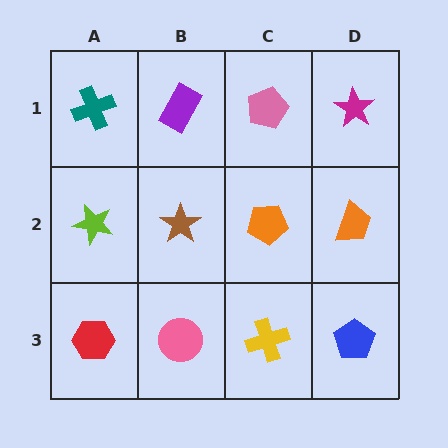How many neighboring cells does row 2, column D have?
3.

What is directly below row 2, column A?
A red hexagon.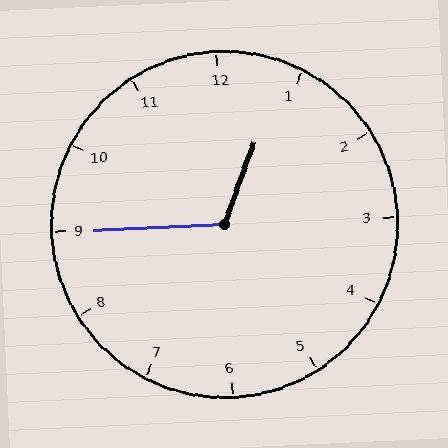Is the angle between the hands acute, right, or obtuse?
It is obtuse.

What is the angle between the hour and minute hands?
Approximately 112 degrees.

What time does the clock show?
12:45.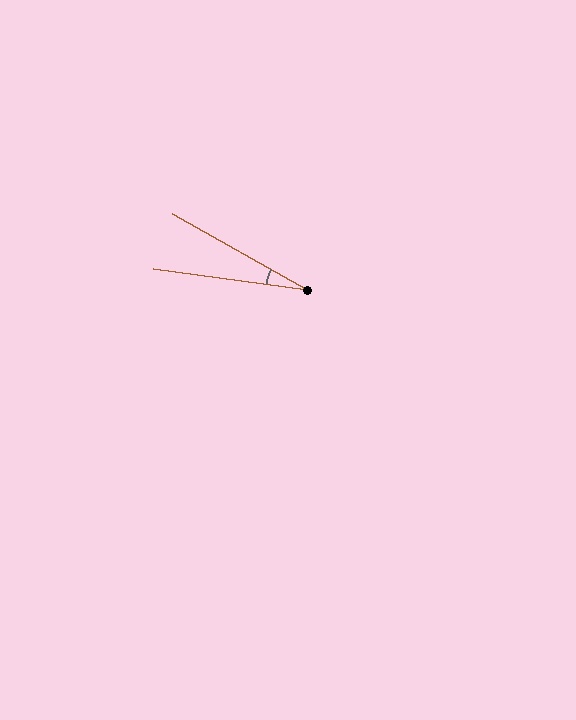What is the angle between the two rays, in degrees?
Approximately 21 degrees.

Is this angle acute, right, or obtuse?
It is acute.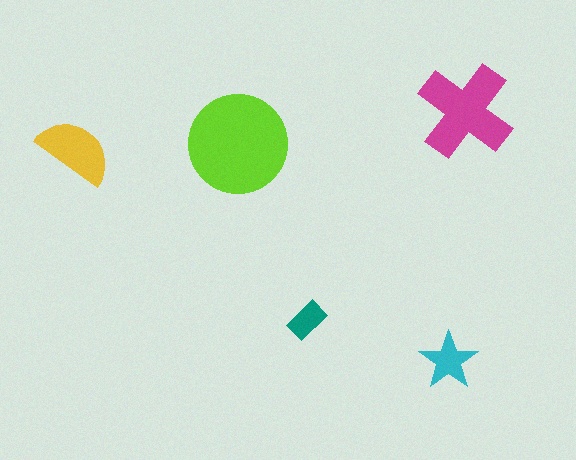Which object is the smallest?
The teal rectangle.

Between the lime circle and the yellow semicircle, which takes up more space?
The lime circle.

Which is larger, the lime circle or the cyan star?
The lime circle.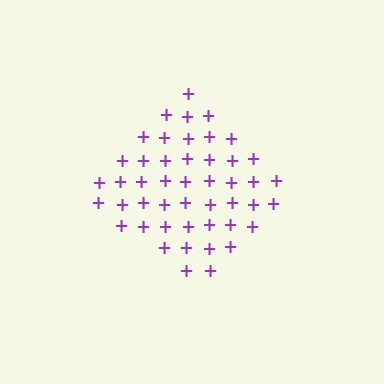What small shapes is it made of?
It is made of small plus signs.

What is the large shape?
The large shape is a diamond.